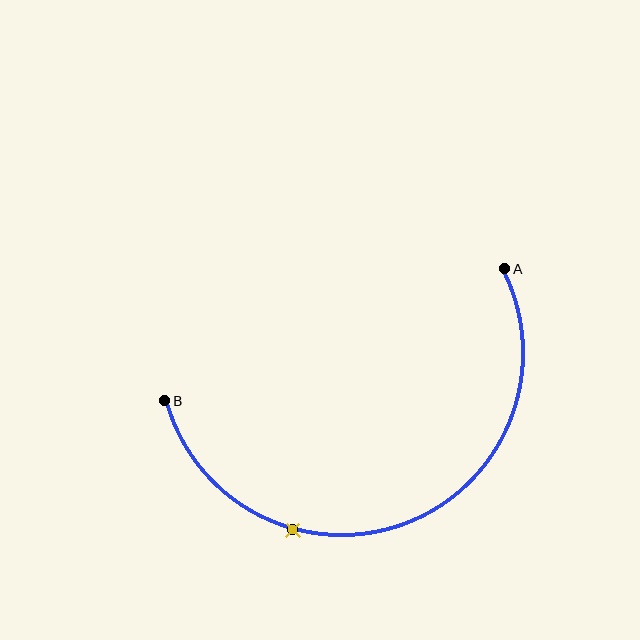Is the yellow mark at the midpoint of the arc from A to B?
No. The yellow mark lies on the arc but is closer to endpoint B. The arc midpoint would be at the point on the curve equidistant along the arc from both A and B.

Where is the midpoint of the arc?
The arc midpoint is the point on the curve farthest from the straight line joining A and B. It sits below that line.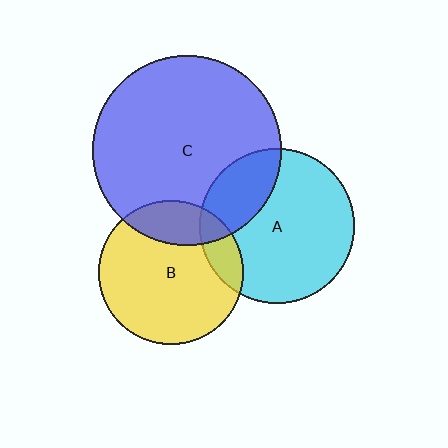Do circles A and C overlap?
Yes.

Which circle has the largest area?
Circle C (blue).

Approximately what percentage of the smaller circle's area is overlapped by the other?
Approximately 25%.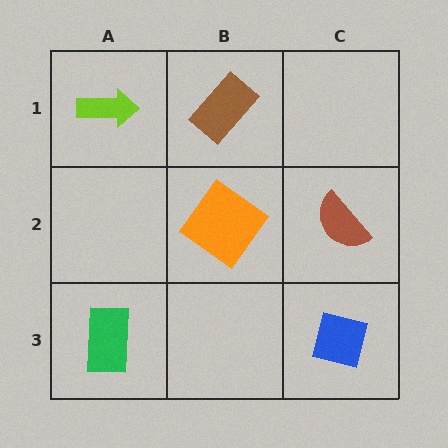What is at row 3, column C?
A blue square.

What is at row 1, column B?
A brown rectangle.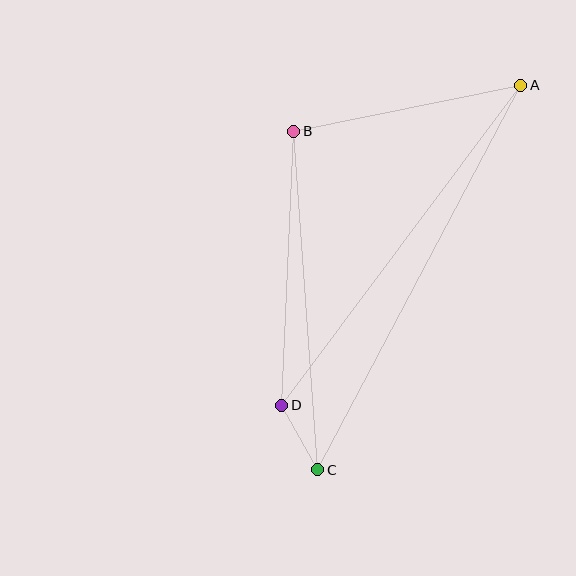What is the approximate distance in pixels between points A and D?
The distance between A and D is approximately 400 pixels.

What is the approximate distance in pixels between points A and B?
The distance between A and B is approximately 232 pixels.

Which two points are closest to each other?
Points C and D are closest to each other.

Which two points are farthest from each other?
Points A and C are farthest from each other.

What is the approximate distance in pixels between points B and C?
The distance between B and C is approximately 340 pixels.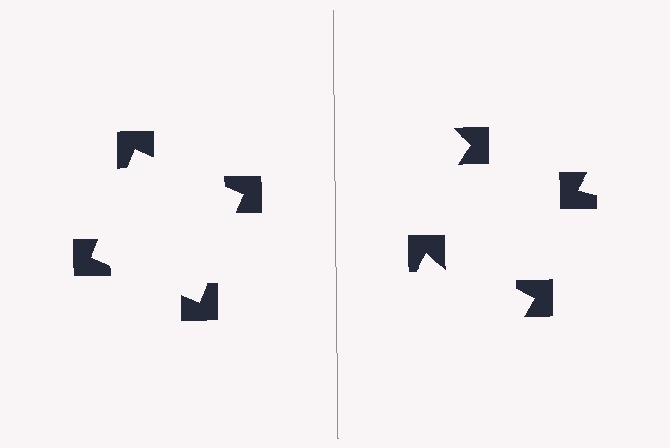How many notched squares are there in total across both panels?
8 — 4 on each side.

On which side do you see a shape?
An illusory square appears on the left side. On the right side the wedge cuts are rotated, so no coherent shape forms.